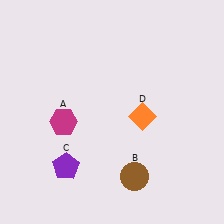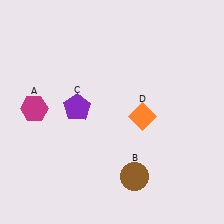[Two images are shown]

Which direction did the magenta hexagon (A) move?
The magenta hexagon (A) moved left.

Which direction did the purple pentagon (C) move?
The purple pentagon (C) moved up.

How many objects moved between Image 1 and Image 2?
2 objects moved between the two images.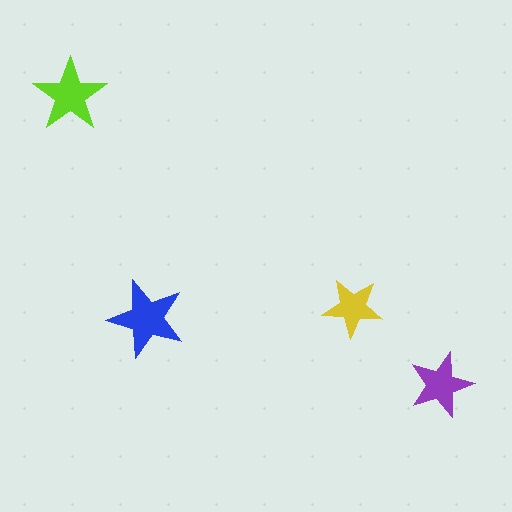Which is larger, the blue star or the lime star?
The blue one.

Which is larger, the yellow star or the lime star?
The lime one.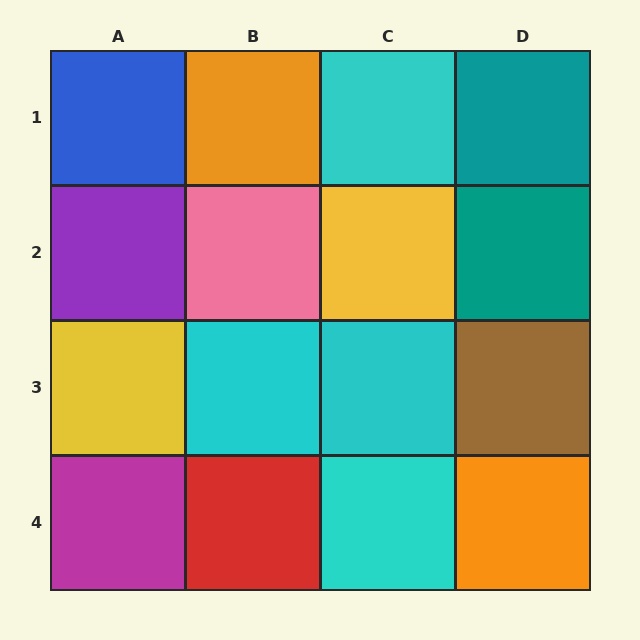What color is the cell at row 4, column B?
Red.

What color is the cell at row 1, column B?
Orange.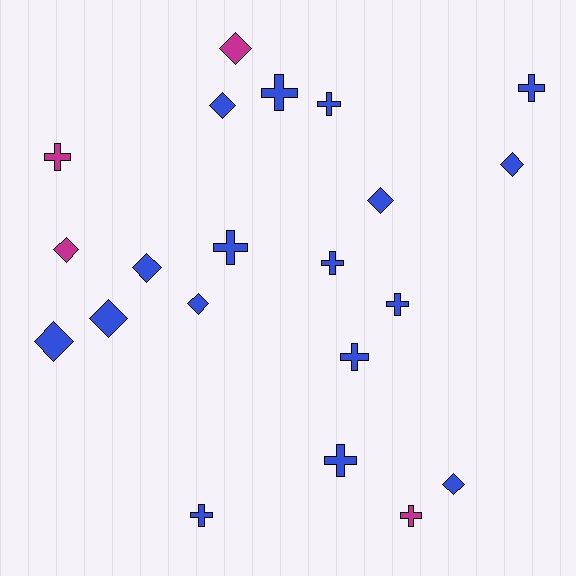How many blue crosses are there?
There are 9 blue crosses.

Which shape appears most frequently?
Cross, with 11 objects.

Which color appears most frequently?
Blue, with 17 objects.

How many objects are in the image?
There are 21 objects.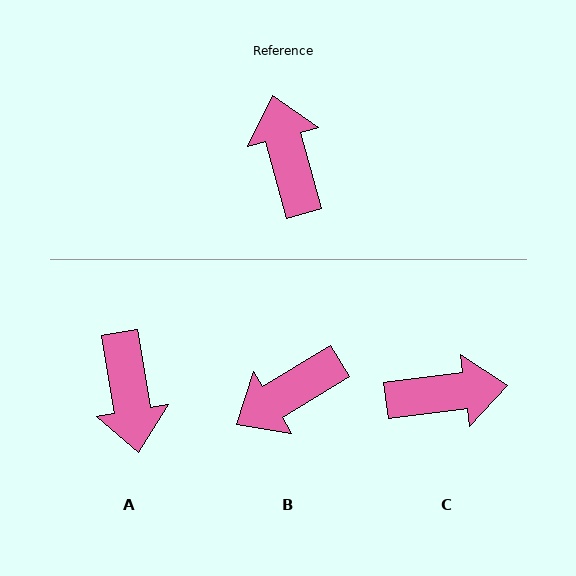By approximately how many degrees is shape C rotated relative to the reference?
Approximately 98 degrees clockwise.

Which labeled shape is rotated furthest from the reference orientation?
A, about 174 degrees away.